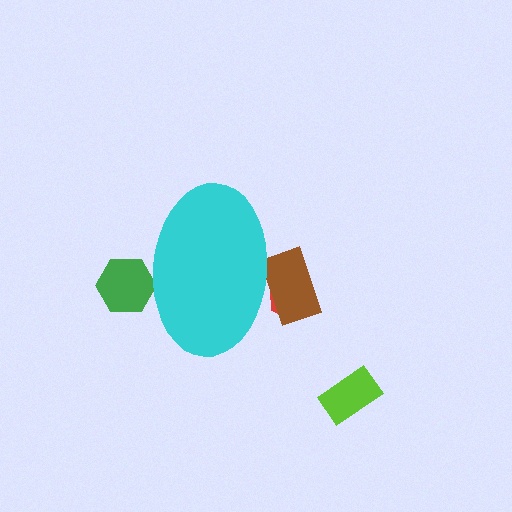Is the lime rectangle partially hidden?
No, the lime rectangle is fully visible.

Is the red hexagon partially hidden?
Yes, the red hexagon is partially hidden behind the cyan ellipse.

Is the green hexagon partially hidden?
Yes, the green hexagon is partially hidden behind the cyan ellipse.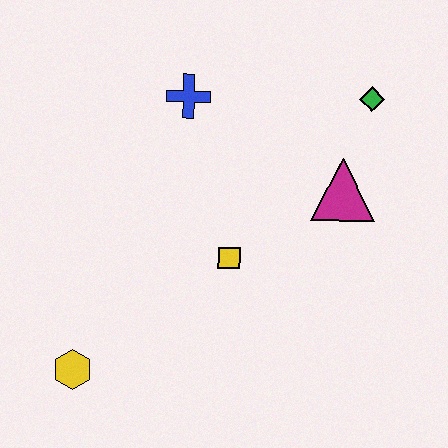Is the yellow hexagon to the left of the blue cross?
Yes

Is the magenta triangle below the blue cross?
Yes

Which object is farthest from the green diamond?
The yellow hexagon is farthest from the green diamond.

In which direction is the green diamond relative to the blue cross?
The green diamond is to the right of the blue cross.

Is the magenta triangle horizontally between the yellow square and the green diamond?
Yes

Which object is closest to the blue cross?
The yellow square is closest to the blue cross.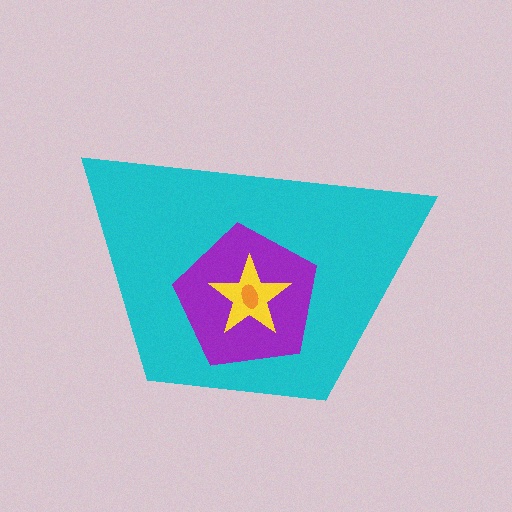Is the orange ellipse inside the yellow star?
Yes.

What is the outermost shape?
The cyan trapezoid.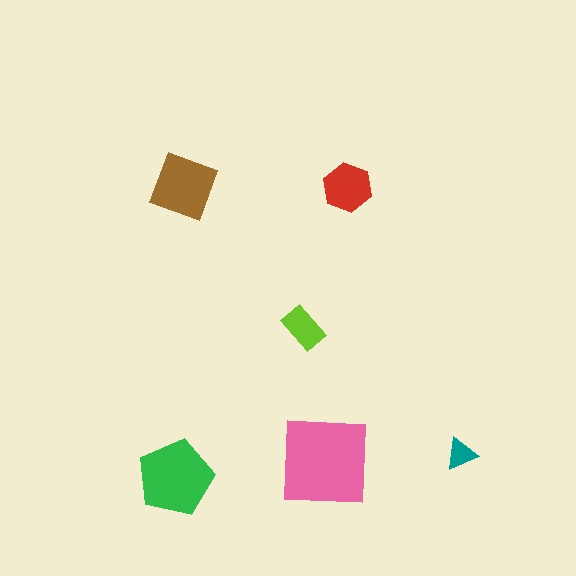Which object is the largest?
The pink square.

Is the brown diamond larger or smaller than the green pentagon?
Smaller.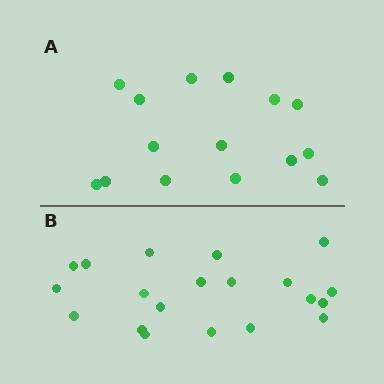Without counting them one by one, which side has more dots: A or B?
Region B (the bottom region) has more dots.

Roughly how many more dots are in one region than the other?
Region B has about 5 more dots than region A.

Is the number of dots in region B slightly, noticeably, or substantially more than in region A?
Region B has noticeably more, but not dramatically so. The ratio is roughly 1.3 to 1.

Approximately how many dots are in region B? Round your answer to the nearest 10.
About 20 dots.